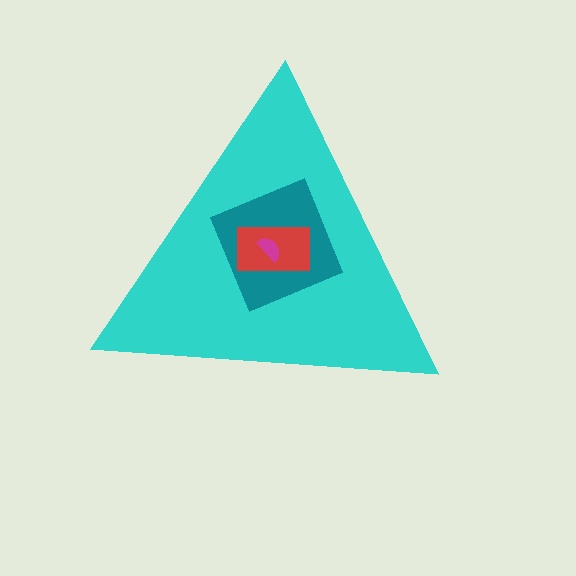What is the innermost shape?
The magenta semicircle.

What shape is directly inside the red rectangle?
The magenta semicircle.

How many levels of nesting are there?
4.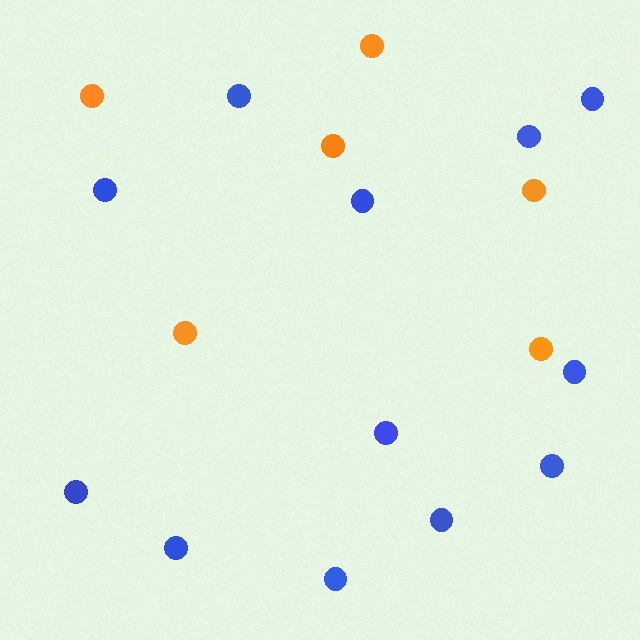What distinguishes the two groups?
There are 2 groups: one group of orange circles (6) and one group of blue circles (12).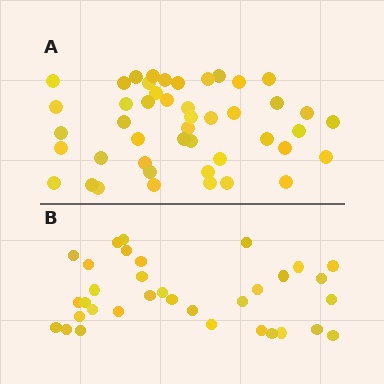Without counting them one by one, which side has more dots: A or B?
Region A (the top region) has more dots.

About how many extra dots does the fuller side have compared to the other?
Region A has roughly 12 or so more dots than region B.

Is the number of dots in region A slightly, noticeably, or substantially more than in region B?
Region A has noticeably more, but not dramatically so. The ratio is roughly 1.4 to 1.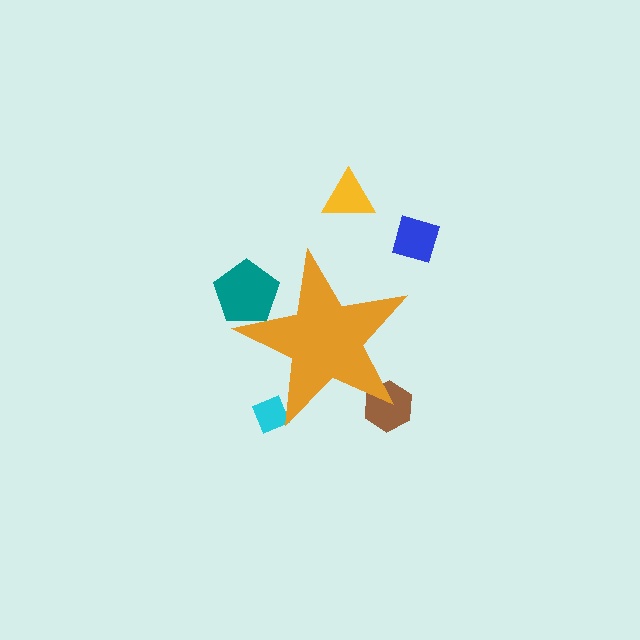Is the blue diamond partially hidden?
No, the blue diamond is fully visible.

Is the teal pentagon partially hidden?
Yes, the teal pentagon is partially hidden behind the orange star.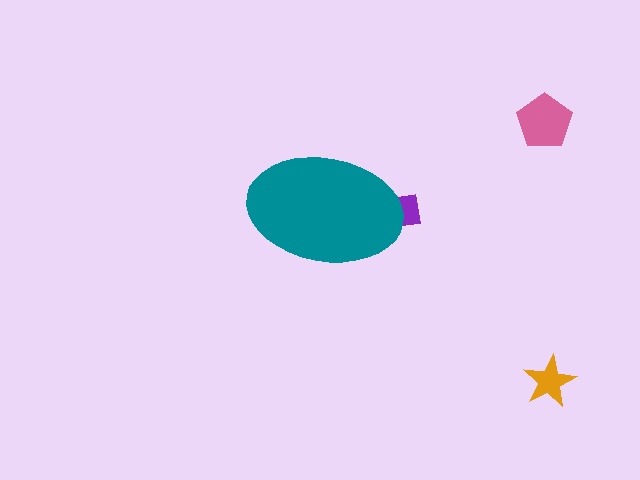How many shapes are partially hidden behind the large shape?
1 shape is partially hidden.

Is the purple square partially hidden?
Yes, the purple square is partially hidden behind the teal ellipse.